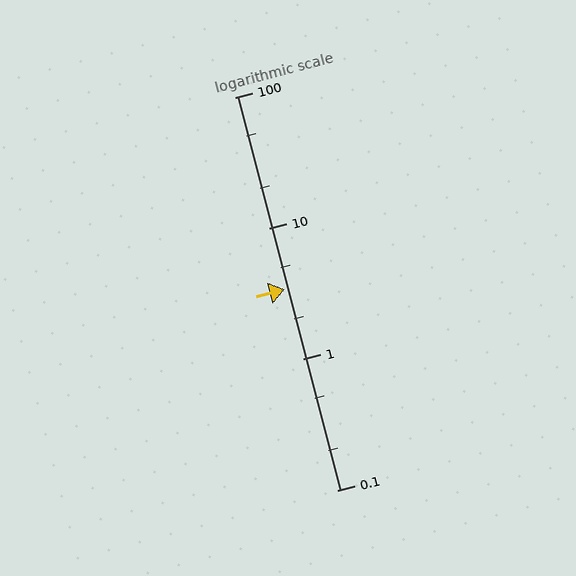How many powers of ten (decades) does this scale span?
The scale spans 3 decades, from 0.1 to 100.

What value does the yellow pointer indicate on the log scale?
The pointer indicates approximately 3.4.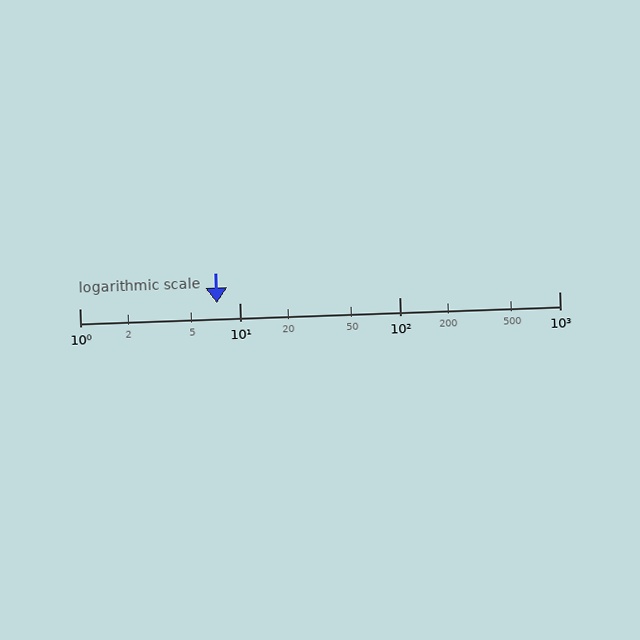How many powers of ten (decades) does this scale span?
The scale spans 3 decades, from 1 to 1000.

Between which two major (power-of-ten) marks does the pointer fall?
The pointer is between 1 and 10.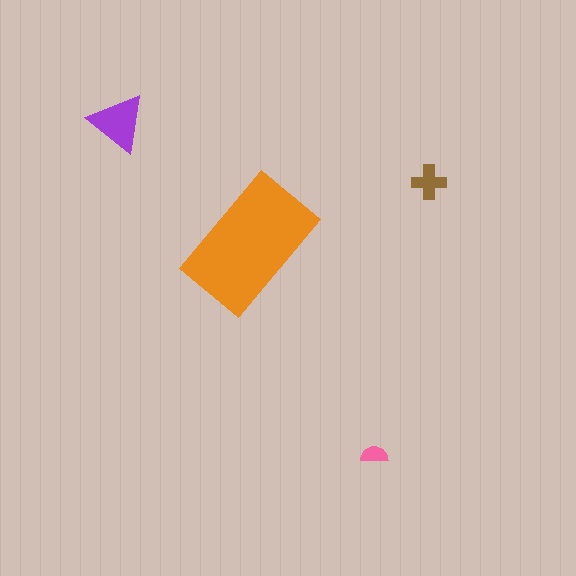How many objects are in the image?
There are 4 objects in the image.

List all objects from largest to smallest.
The orange rectangle, the purple triangle, the brown cross, the pink semicircle.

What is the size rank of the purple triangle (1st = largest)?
2nd.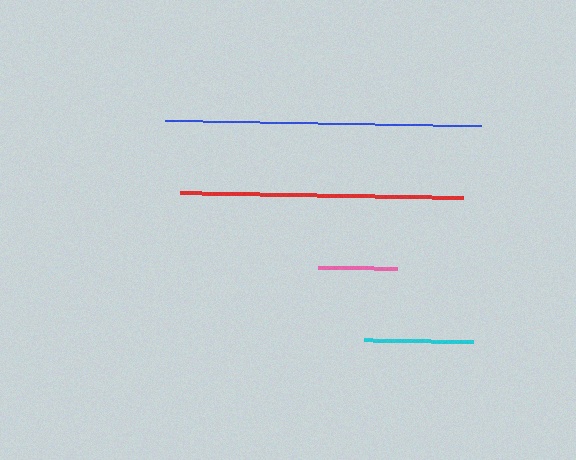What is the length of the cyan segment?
The cyan segment is approximately 109 pixels long.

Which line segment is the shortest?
The pink line is the shortest at approximately 79 pixels.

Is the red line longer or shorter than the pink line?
The red line is longer than the pink line.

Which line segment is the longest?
The blue line is the longest at approximately 316 pixels.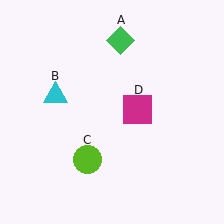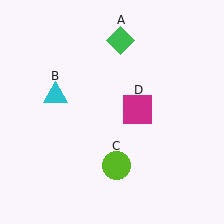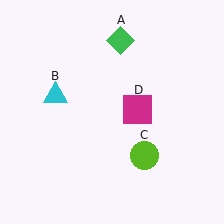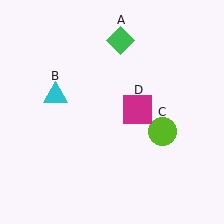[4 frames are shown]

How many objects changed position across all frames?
1 object changed position: lime circle (object C).